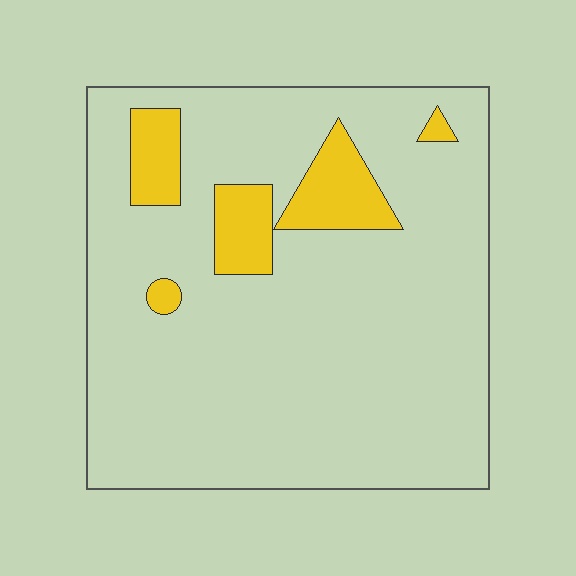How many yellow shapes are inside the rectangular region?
5.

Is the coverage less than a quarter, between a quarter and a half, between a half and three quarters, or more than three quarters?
Less than a quarter.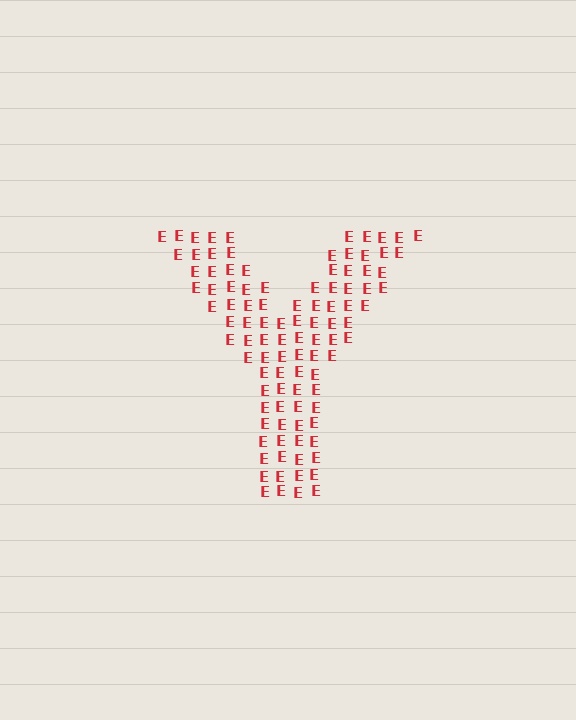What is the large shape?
The large shape is the letter Y.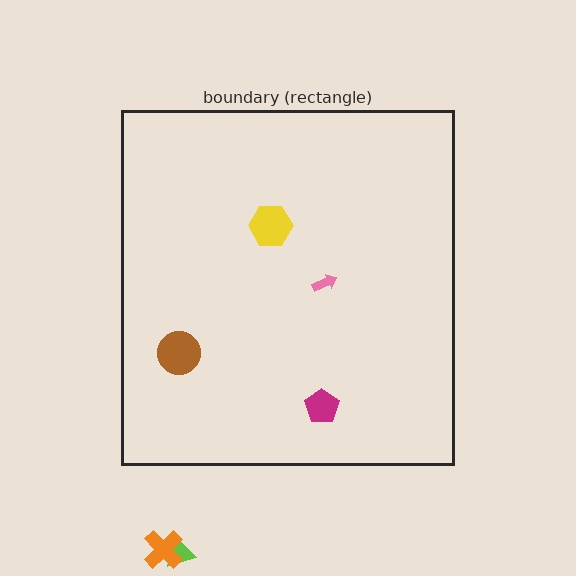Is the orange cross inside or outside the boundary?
Outside.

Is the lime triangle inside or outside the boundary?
Outside.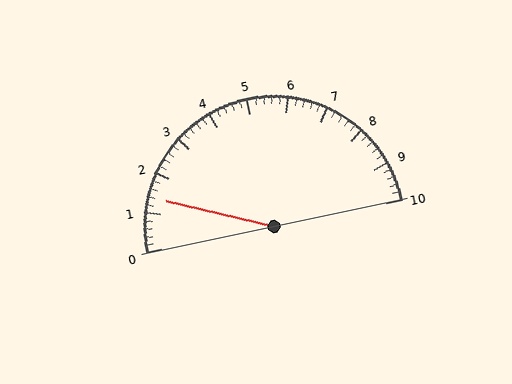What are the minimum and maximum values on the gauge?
The gauge ranges from 0 to 10.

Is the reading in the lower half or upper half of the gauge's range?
The reading is in the lower half of the range (0 to 10).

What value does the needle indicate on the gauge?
The needle indicates approximately 1.4.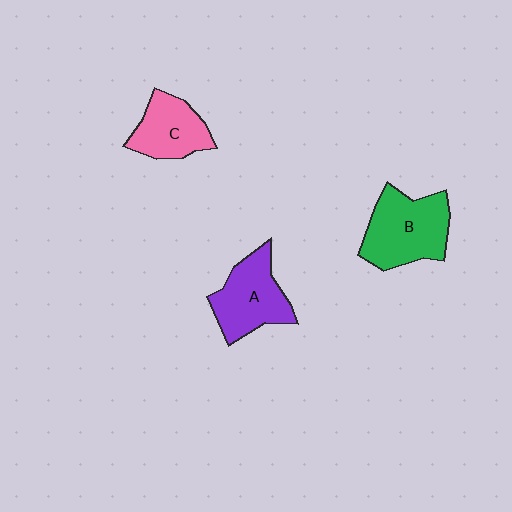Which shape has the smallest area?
Shape C (pink).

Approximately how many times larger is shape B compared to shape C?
Approximately 1.4 times.